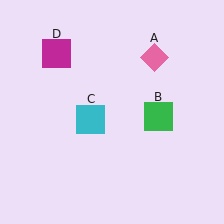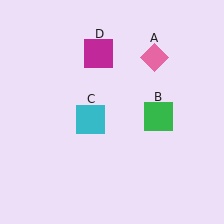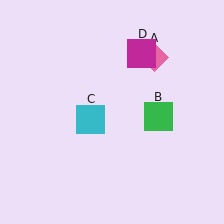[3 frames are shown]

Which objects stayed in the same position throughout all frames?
Pink diamond (object A) and green square (object B) and cyan square (object C) remained stationary.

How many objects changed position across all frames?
1 object changed position: magenta square (object D).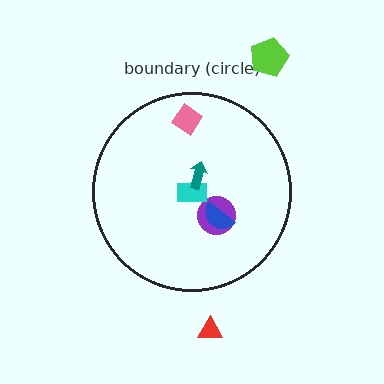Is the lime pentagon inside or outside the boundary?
Outside.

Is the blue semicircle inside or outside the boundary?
Inside.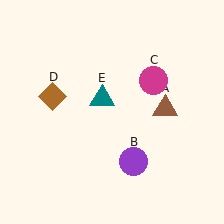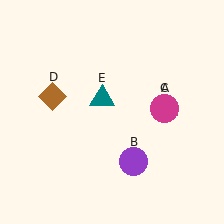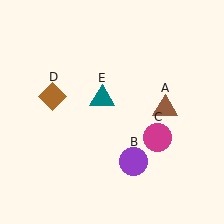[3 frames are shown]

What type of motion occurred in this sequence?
The magenta circle (object C) rotated clockwise around the center of the scene.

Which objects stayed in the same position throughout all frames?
Brown triangle (object A) and purple circle (object B) and brown diamond (object D) and teal triangle (object E) remained stationary.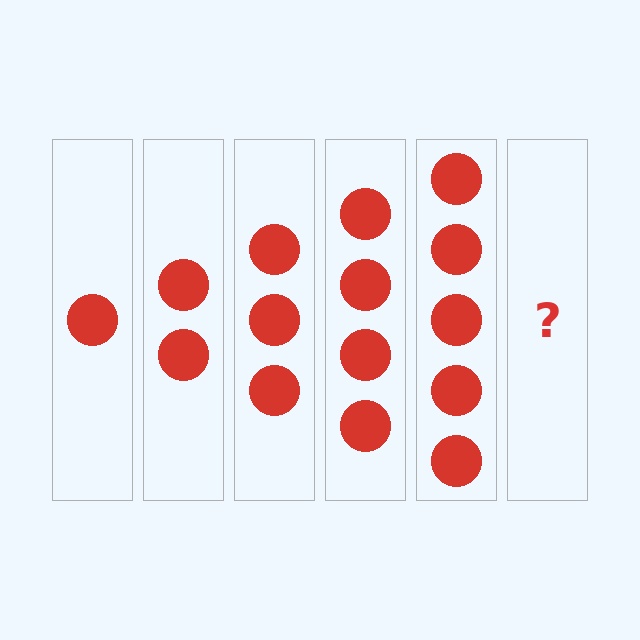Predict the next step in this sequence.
The next step is 6 circles.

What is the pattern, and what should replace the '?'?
The pattern is that each step adds one more circle. The '?' should be 6 circles.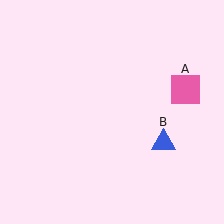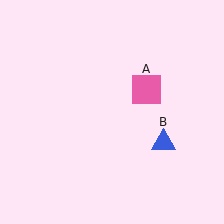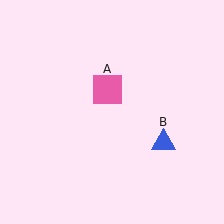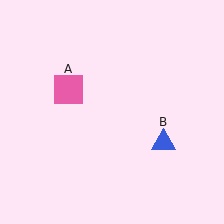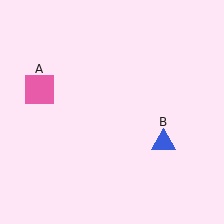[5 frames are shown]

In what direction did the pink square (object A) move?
The pink square (object A) moved left.